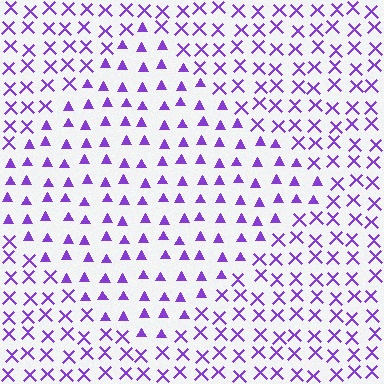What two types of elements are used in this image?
The image uses triangles inside the diamond region and X marks outside it.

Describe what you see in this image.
The image is filled with small purple elements arranged in a uniform grid. A diamond-shaped region contains triangles, while the surrounding area contains X marks. The boundary is defined purely by the change in element shape.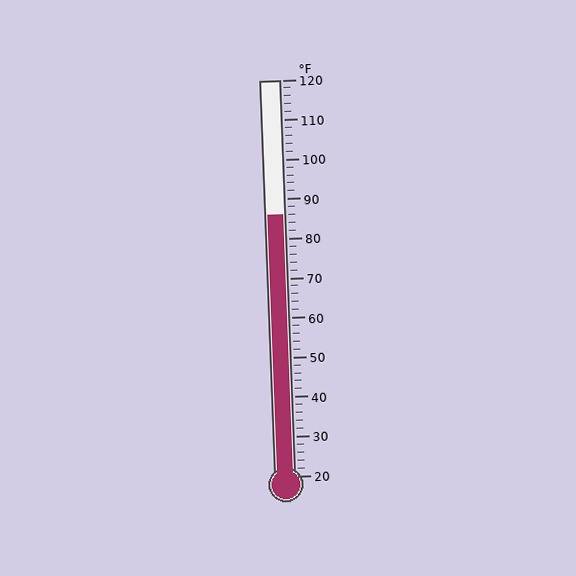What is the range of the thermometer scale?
The thermometer scale ranges from 20°F to 120°F.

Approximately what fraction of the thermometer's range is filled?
The thermometer is filled to approximately 65% of its range.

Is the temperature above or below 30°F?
The temperature is above 30°F.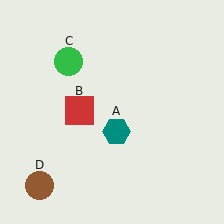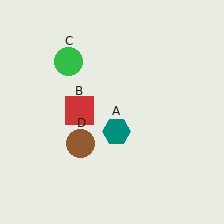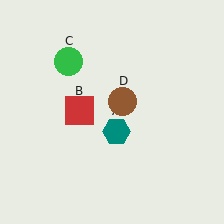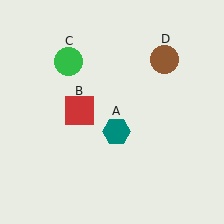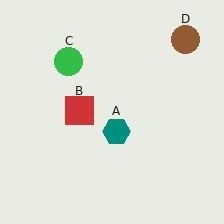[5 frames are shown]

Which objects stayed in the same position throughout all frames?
Teal hexagon (object A) and red square (object B) and green circle (object C) remained stationary.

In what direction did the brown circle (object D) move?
The brown circle (object D) moved up and to the right.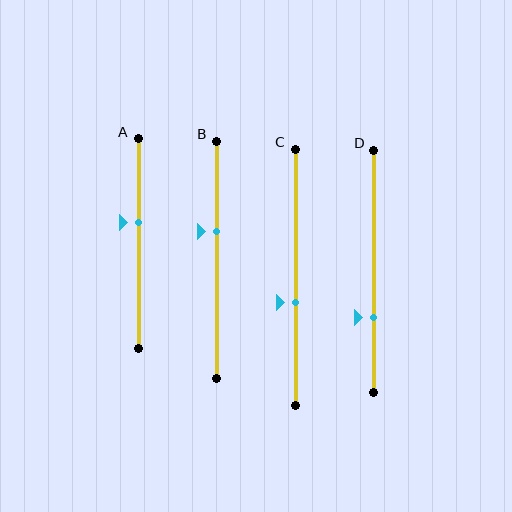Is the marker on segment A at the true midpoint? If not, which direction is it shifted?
No, the marker on segment A is shifted upward by about 10% of the segment length.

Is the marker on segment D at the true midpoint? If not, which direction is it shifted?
No, the marker on segment D is shifted downward by about 19% of the segment length.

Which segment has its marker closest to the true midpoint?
Segment C has its marker closest to the true midpoint.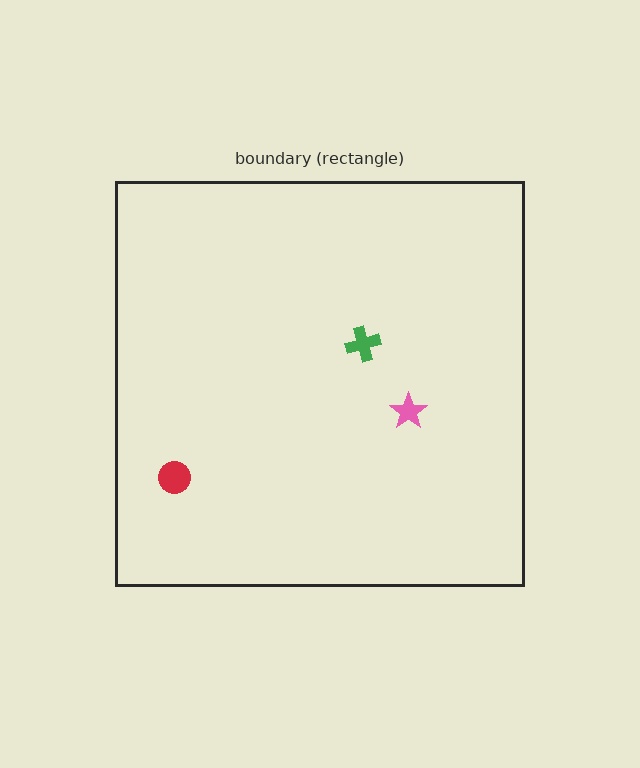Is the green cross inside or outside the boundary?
Inside.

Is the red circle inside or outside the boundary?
Inside.